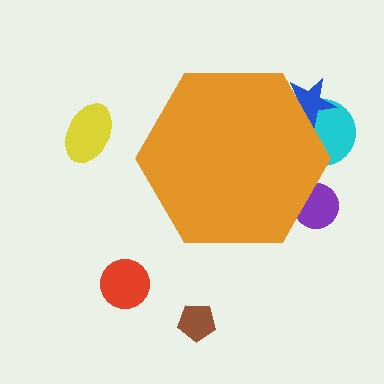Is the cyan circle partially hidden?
Yes, the cyan circle is partially hidden behind the orange hexagon.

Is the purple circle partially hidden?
Yes, the purple circle is partially hidden behind the orange hexagon.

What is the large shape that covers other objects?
An orange hexagon.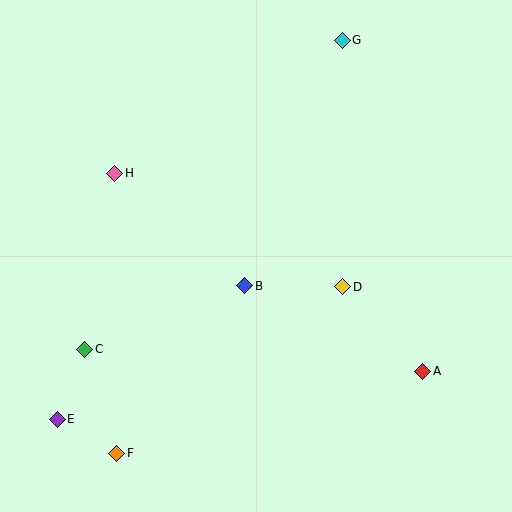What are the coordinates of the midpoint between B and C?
The midpoint between B and C is at (165, 318).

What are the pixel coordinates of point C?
Point C is at (85, 349).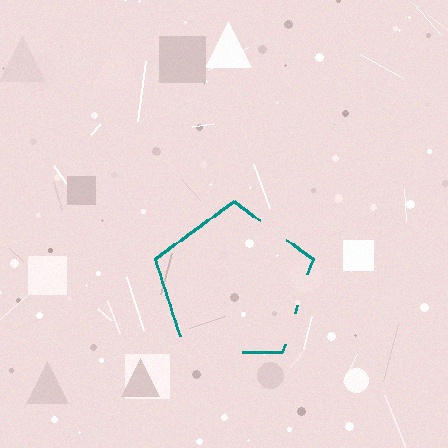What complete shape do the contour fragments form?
The contour fragments form a pentagon.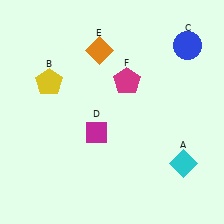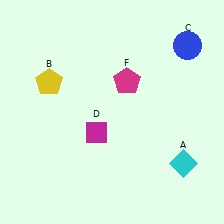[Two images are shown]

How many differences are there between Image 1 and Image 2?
There is 1 difference between the two images.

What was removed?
The orange diamond (E) was removed in Image 2.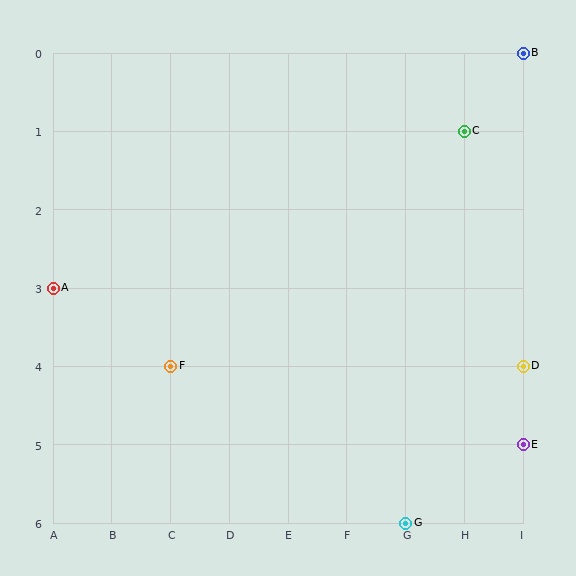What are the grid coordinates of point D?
Point D is at grid coordinates (I, 4).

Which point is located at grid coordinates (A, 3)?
Point A is at (A, 3).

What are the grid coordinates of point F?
Point F is at grid coordinates (C, 4).